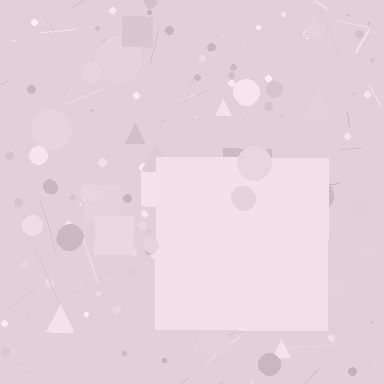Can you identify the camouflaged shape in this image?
The camouflaged shape is a square.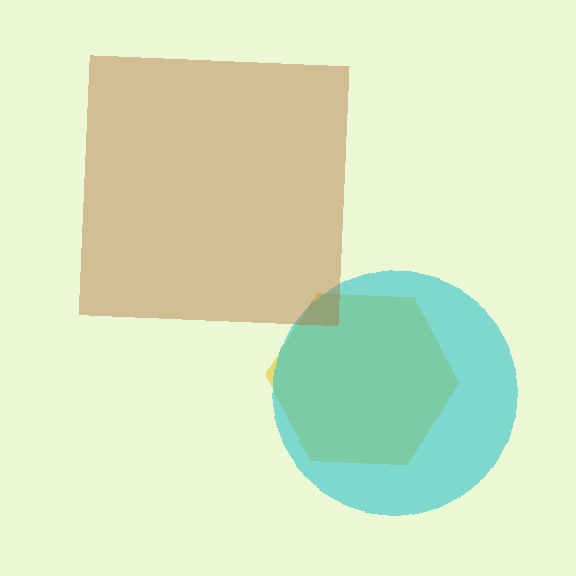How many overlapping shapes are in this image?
There are 3 overlapping shapes in the image.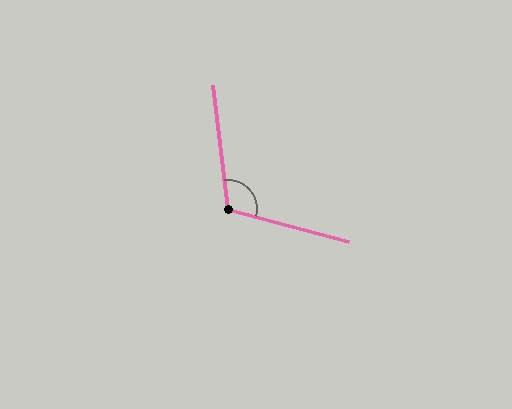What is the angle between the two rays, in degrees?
Approximately 112 degrees.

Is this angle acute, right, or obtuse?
It is obtuse.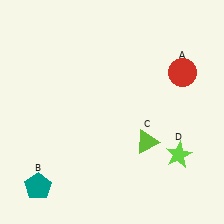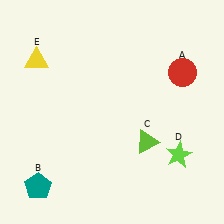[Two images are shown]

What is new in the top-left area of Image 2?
A yellow triangle (E) was added in the top-left area of Image 2.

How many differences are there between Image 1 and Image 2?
There is 1 difference between the two images.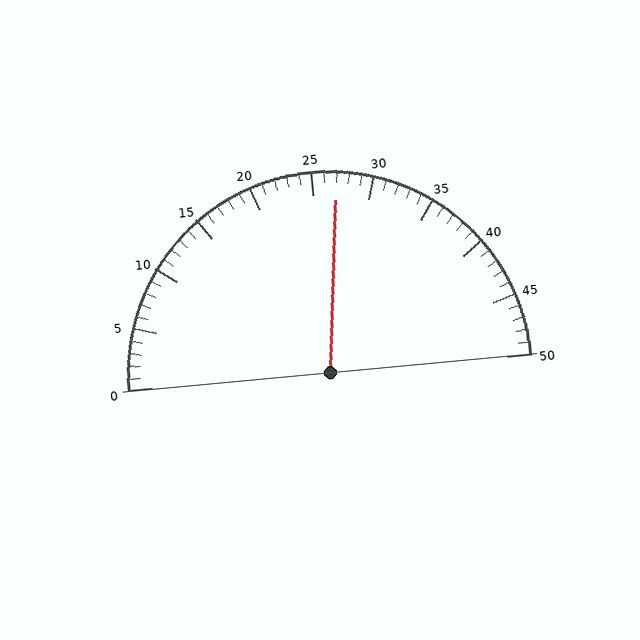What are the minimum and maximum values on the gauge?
The gauge ranges from 0 to 50.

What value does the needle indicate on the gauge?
The needle indicates approximately 27.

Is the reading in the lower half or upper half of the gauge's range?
The reading is in the upper half of the range (0 to 50).